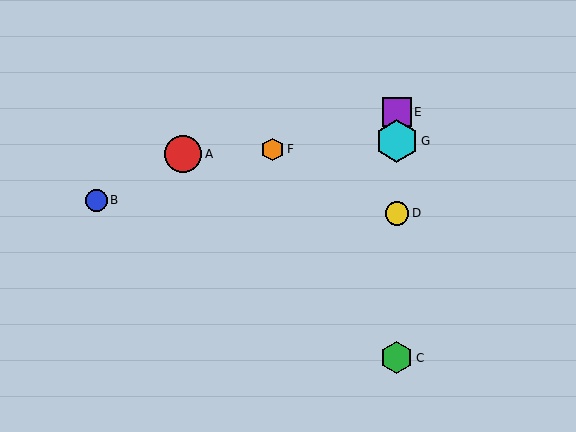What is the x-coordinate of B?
Object B is at x≈96.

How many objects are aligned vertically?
4 objects (C, D, E, G) are aligned vertically.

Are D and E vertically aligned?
Yes, both are at x≈397.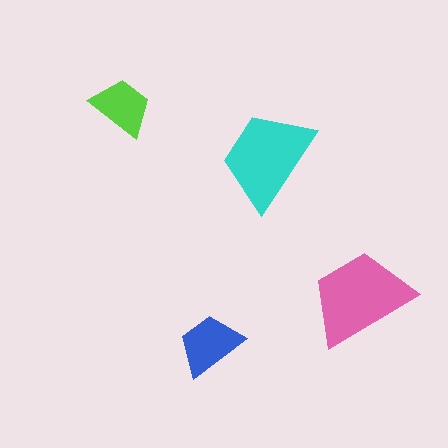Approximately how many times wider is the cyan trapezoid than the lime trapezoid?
About 1.5 times wider.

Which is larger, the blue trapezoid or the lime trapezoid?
The blue one.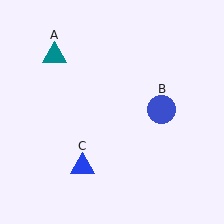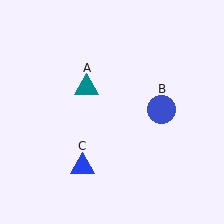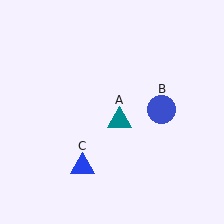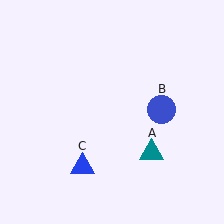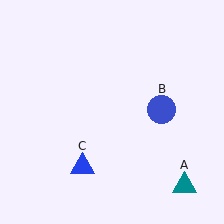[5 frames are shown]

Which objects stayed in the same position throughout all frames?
Blue circle (object B) and blue triangle (object C) remained stationary.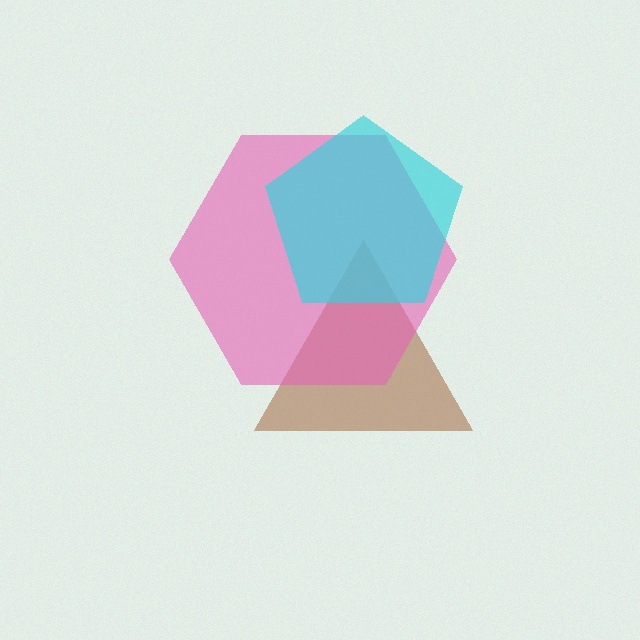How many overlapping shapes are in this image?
There are 3 overlapping shapes in the image.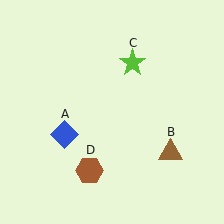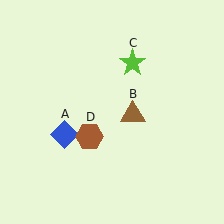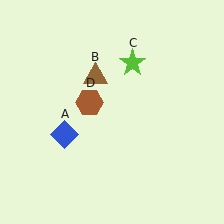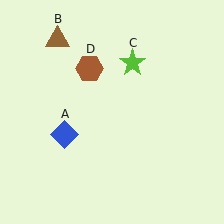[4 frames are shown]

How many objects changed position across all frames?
2 objects changed position: brown triangle (object B), brown hexagon (object D).